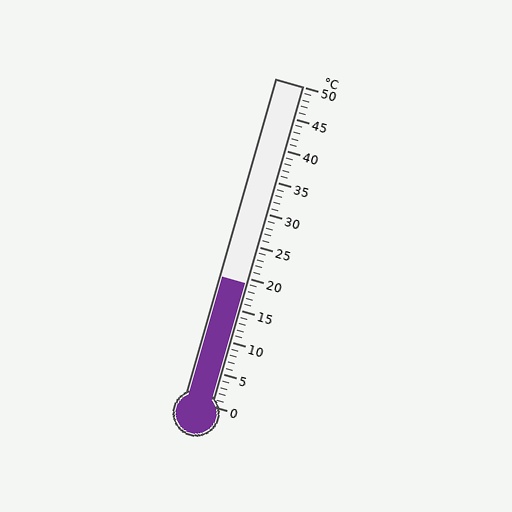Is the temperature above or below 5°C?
The temperature is above 5°C.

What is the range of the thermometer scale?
The thermometer scale ranges from 0°C to 50°C.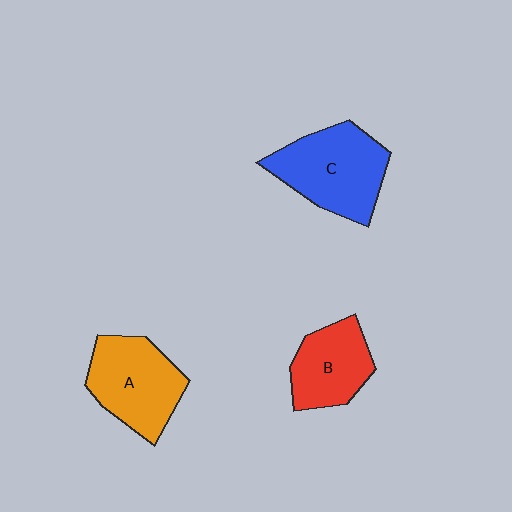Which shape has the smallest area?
Shape B (red).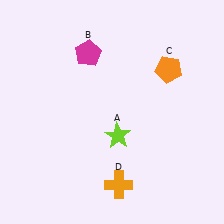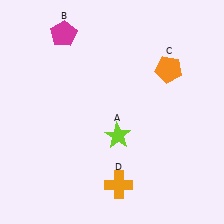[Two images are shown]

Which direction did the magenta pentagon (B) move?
The magenta pentagon (B) moved left.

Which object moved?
The magenta pentagon (B) moved left.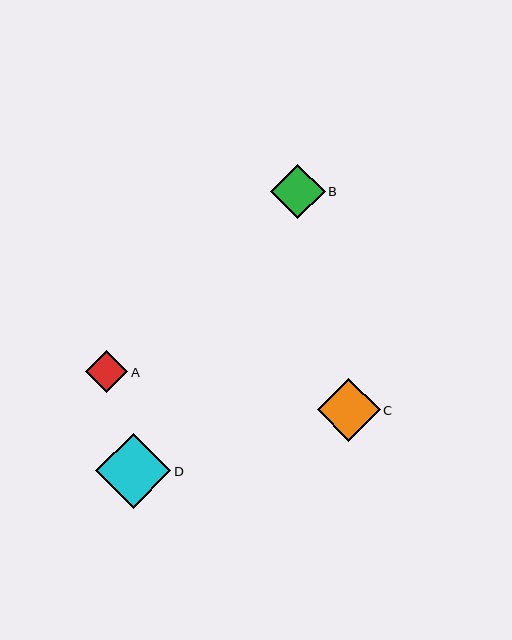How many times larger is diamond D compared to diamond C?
Diamond D is approximately 1.2 times the size of diamond C.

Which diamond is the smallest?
Diamond A is the smallest with a size of approximately 42 pixels.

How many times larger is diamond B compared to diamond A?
Diamond B is approximately 1.3 times the size of diamond A.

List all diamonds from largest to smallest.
From largest to smallest: D, C, B, A.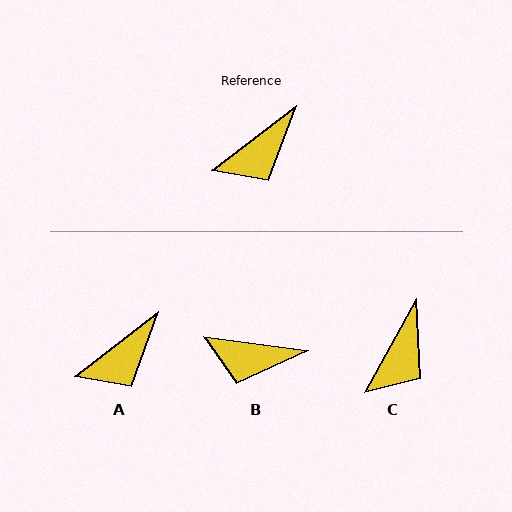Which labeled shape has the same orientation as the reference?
A.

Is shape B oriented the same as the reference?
No, it is off by about 45 degrees.